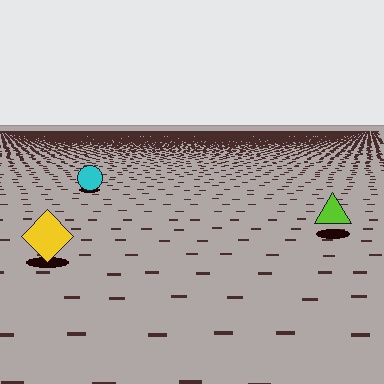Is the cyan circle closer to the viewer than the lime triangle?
No. The lime triangle is closer — you can tell from the texture gradient: the ground texture is coarser near it.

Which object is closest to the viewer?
The yellow diamond is closest. The texture marks near it are larger and more spread out.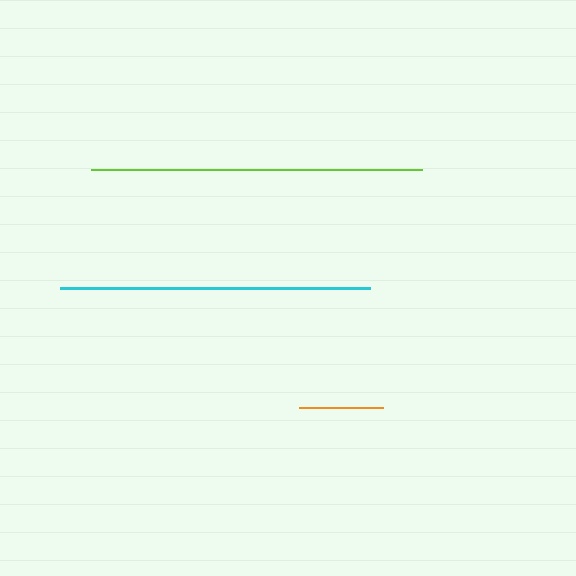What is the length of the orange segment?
The orange segment is approximately 84 pixels long.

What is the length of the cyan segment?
The cyan segment is approximately 310 pixels long.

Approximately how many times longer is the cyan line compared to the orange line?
The cyan line is approximately 3.7 times the length of the orange line.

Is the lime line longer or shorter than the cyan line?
The lime line is longer than the cyan line.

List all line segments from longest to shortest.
From longest to shortest: lime, cyan, orange.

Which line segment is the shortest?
The orange line is the shortest at approximately 84 pixels.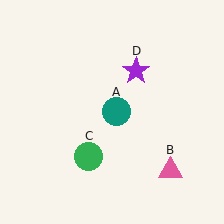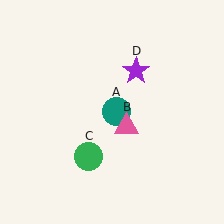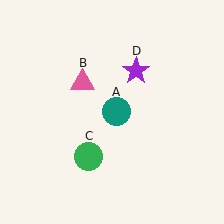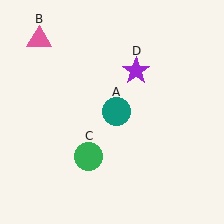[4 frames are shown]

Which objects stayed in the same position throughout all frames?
Teal circle (object A) and green circle (object C) and purple star (object D) remained stationary.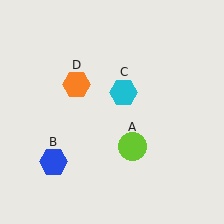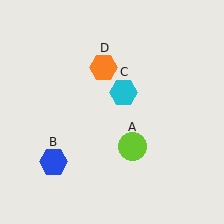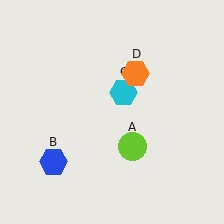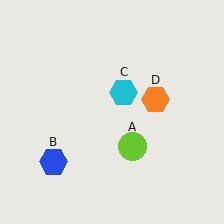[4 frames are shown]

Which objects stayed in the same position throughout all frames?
Lime circle (object A) and blue hexagon (object B) and cyan hexagon (object C) remained stationary.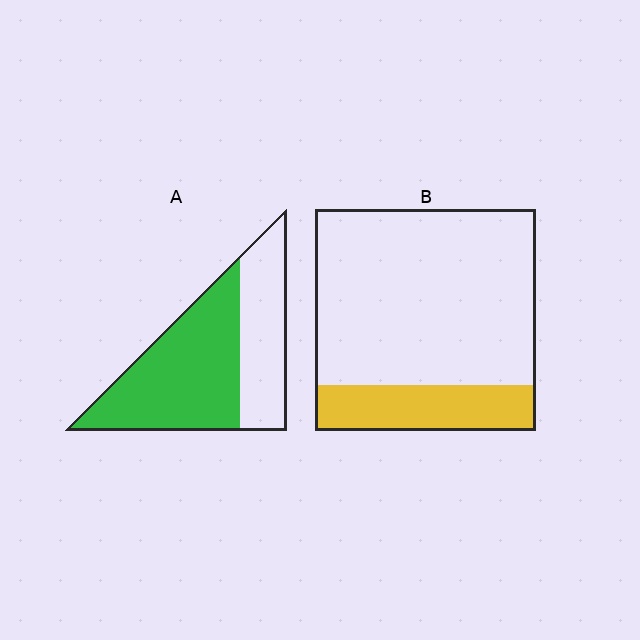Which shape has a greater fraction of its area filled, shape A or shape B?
Shape A.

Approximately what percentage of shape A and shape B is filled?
A is approximately 60% and B is approximately 20%.